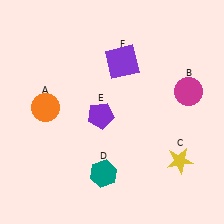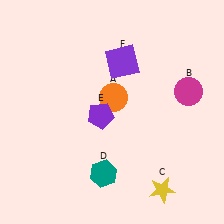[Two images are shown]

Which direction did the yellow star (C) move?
The yellow star (C) moved down.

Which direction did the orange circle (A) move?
The orange circle (A) moved right.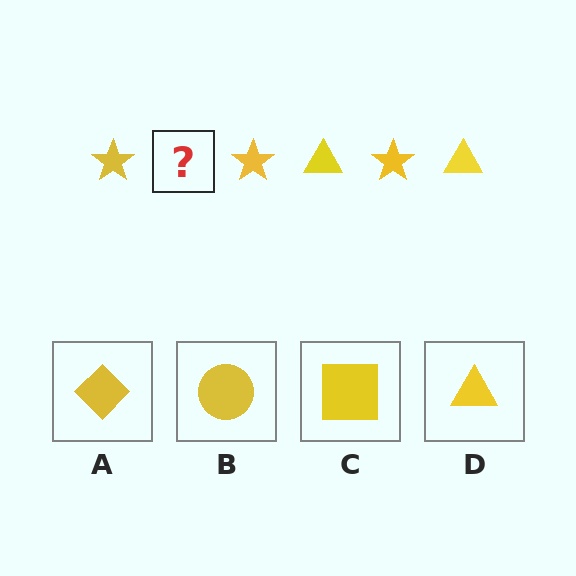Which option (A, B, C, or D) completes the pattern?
D.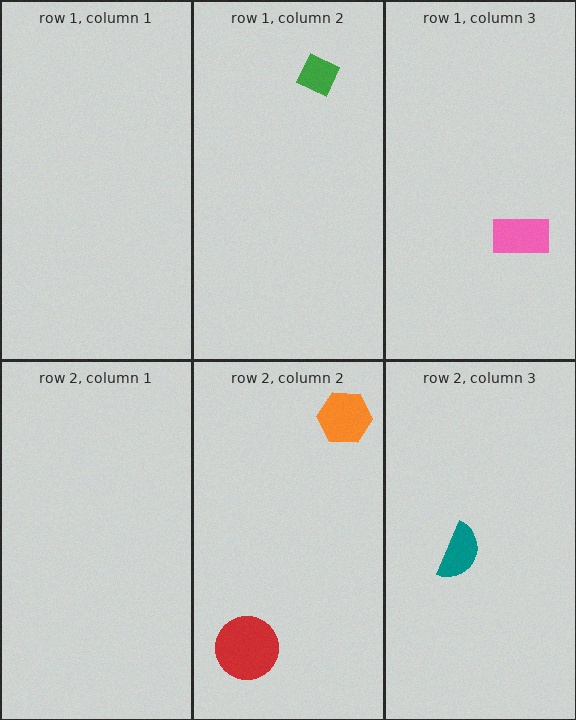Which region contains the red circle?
The row 2, column 2 region.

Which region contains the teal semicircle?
The row 2, column 3 region.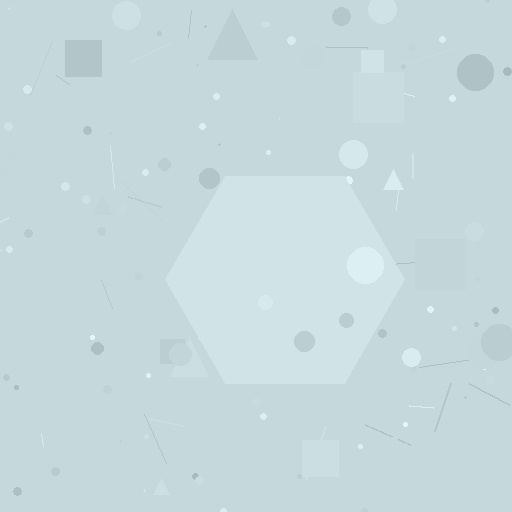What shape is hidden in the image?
A hexagon is hidden in the image.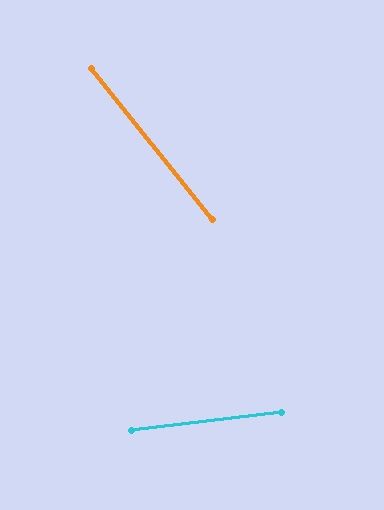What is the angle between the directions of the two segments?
Approximately 58 degrees.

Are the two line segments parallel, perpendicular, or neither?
Neither parallel nor perpendicular — they differ by about 58°.